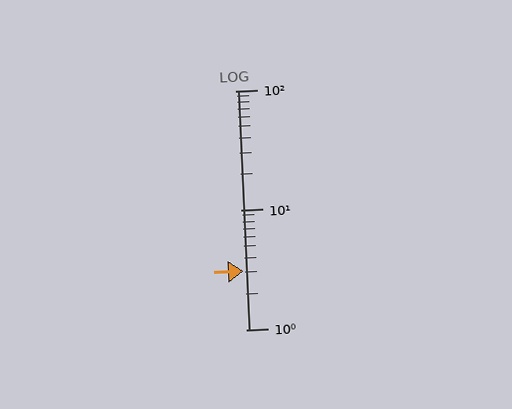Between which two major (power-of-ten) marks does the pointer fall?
The pointer is between 1 and 10.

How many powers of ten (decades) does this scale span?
The scale spans 2 decades, from 1 to 100.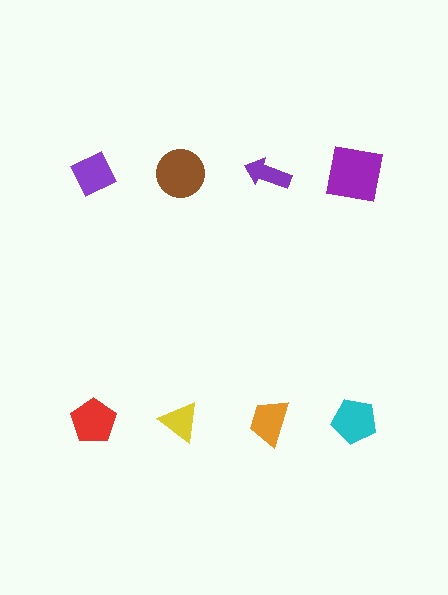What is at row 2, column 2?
A yellow triangle.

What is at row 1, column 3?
A purple arrow.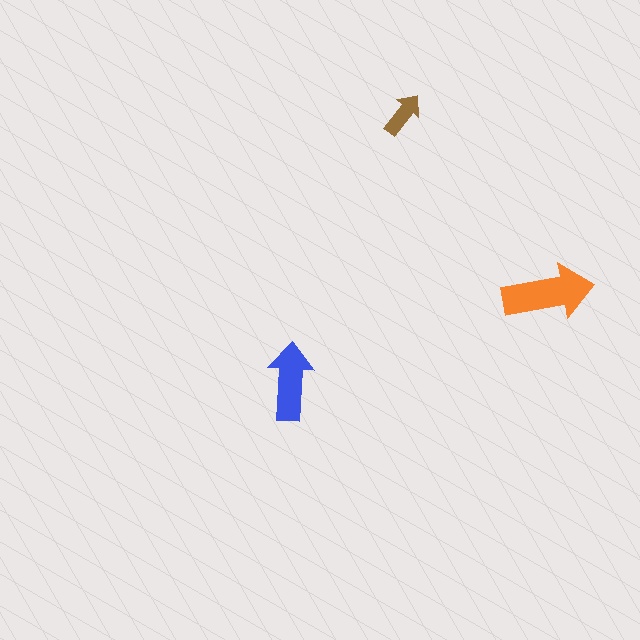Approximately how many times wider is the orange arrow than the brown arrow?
About 2 times wider.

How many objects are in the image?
There are 3 objects in the image.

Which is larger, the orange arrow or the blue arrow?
The orange one.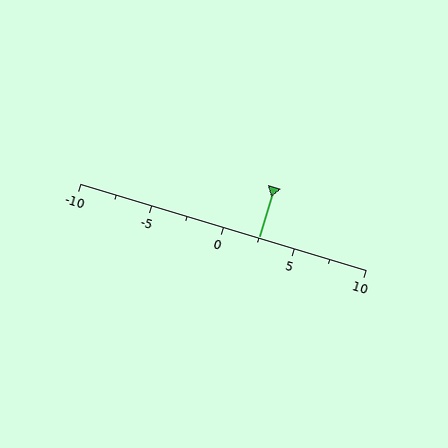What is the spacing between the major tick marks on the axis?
The major ticks are spaced 5 apart.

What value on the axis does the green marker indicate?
The marker indicates approximately 2.5.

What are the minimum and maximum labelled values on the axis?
The axis runs from -10 to 10.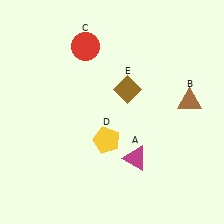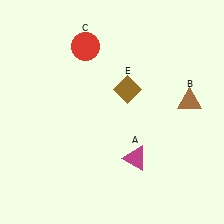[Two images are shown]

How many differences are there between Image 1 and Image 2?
There is 1 difference between the two images.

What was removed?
The yellow pentagon (D) was removed in Image 2.